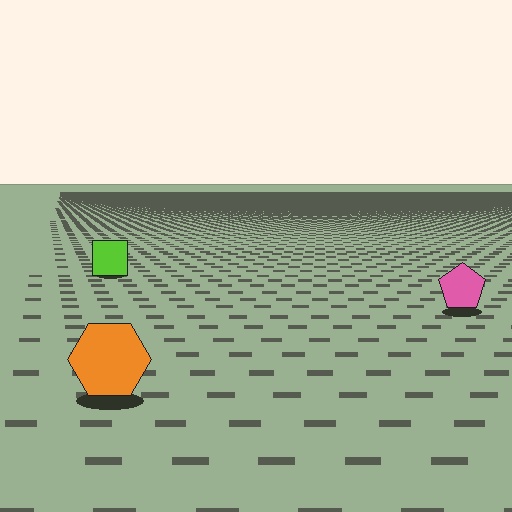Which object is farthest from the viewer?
The lime square is farthest from the viewer. It appears smaller and the ground texture around it is denser.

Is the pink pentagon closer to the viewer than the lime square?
Yes. The pink pentagon is closer — you can tell from the texture gradient: the ground texture is coarser near it.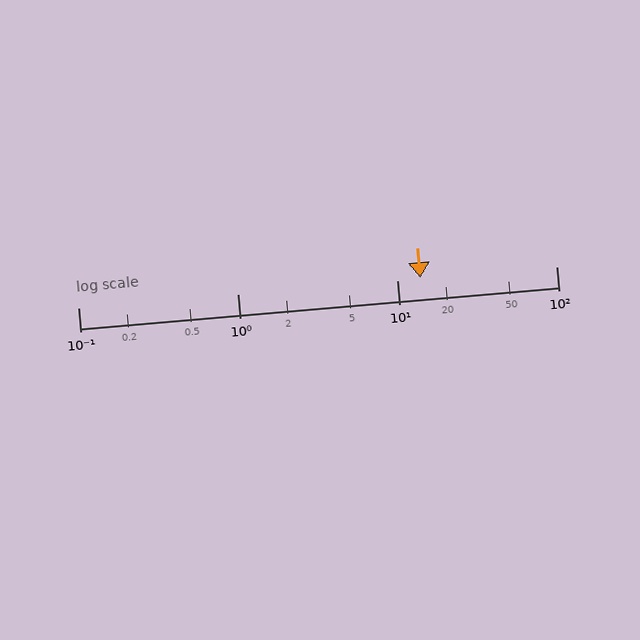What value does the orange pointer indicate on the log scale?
The pointer indicates approximately 14.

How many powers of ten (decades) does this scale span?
The scale spans 3 decades, from 0.1 to 100.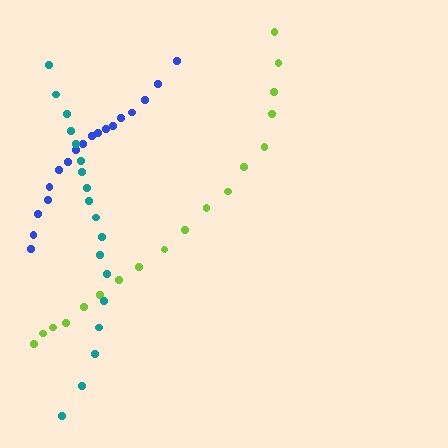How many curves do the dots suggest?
There are 3 distinct paths.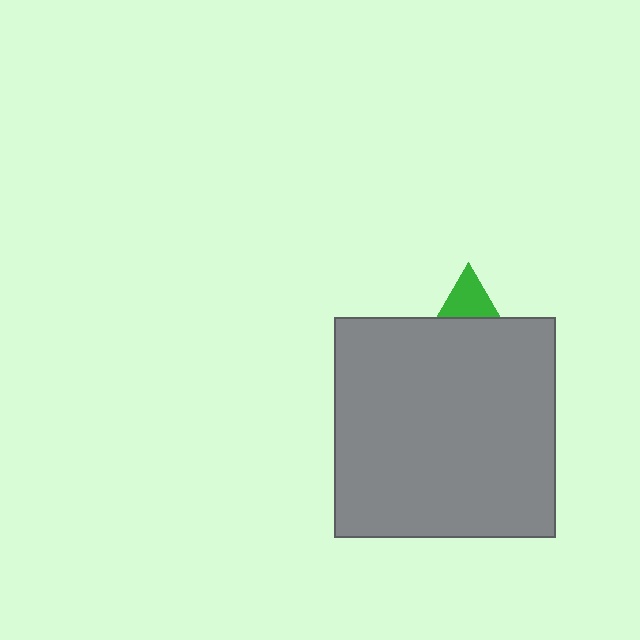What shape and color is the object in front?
The object in front is a gray square.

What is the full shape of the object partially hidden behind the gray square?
The partially hidden object is a green triangle.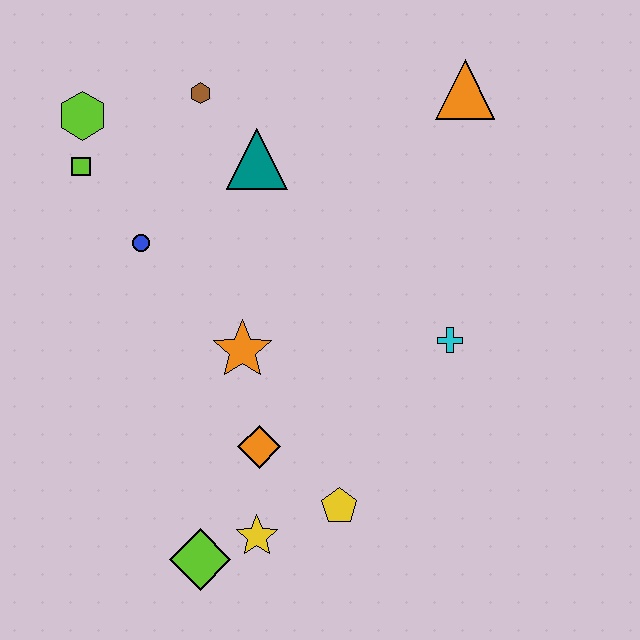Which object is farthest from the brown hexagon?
The lime diamond is farthest from the brown hexagon.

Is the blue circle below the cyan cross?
No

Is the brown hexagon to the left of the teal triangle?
Yes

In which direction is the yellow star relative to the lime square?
The yellow star is below the lime square.